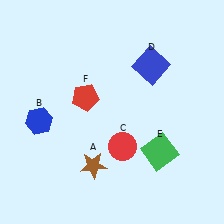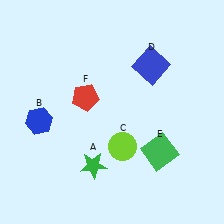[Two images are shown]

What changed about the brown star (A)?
In Image 1, A is brown. In Image 2, it changed to green.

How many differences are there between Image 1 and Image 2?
There are 2 differences between the two images.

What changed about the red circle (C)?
In Image 1, C is red. In Image 2, it changed to lime.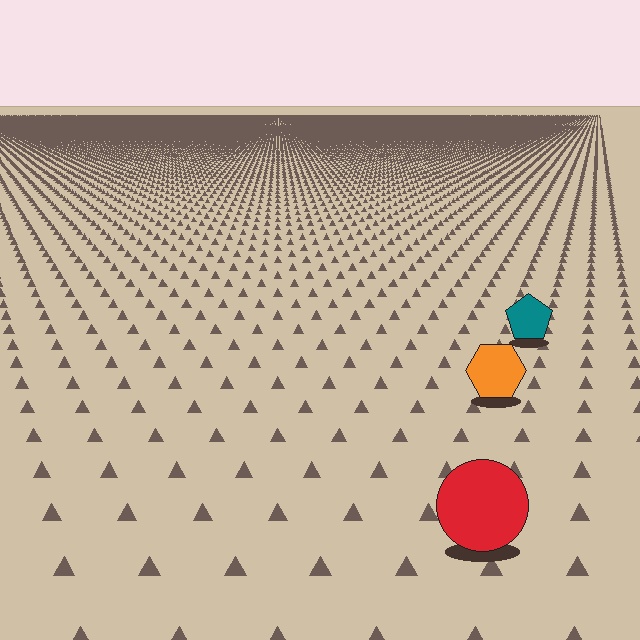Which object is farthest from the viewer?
The teal pentagon is farthest from the viewer. It appears smaller and the ground texture around it is denser.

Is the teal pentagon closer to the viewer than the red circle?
No. The red circle is closer — you can tell from the texture gradient: the ground texture is coarser near it.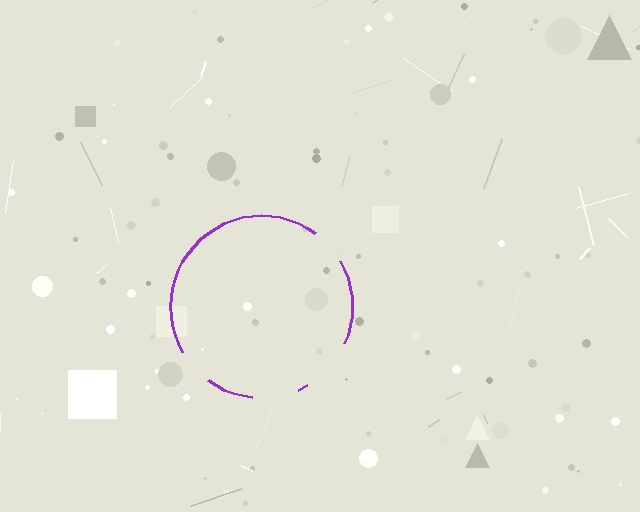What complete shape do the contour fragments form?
The contour fragments form a circle.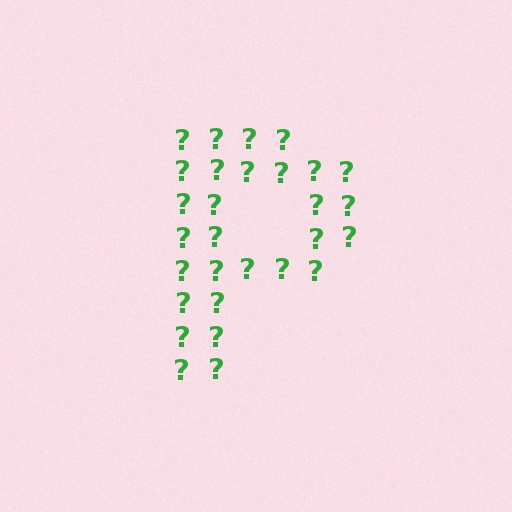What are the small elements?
The small elements are question marks.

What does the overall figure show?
The overall figure shows the letter P.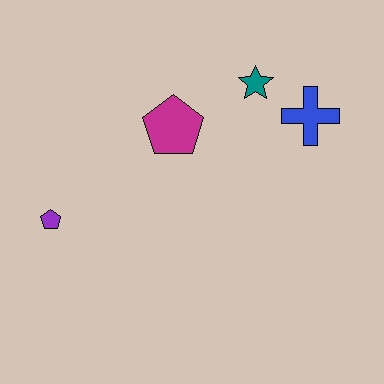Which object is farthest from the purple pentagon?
The blue cross is farthest from the purple pentagon.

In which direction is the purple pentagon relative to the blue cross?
The purple pentagon is to the left of the blue cross.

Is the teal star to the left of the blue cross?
Yes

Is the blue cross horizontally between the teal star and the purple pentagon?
No